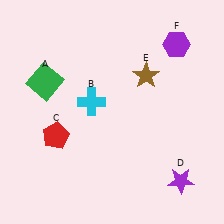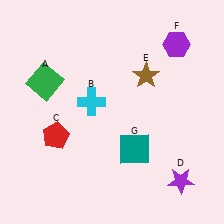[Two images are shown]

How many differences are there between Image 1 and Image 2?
There is 1 difference between the two images.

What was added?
A teal square (G) was added in Image 2.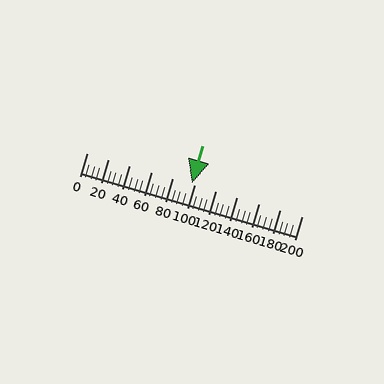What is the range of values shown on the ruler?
The ruler shows values from 0 to 200.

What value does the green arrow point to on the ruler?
The green arrow points to approximately 98.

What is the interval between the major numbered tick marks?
The major tick marks are spaced 20 units apart.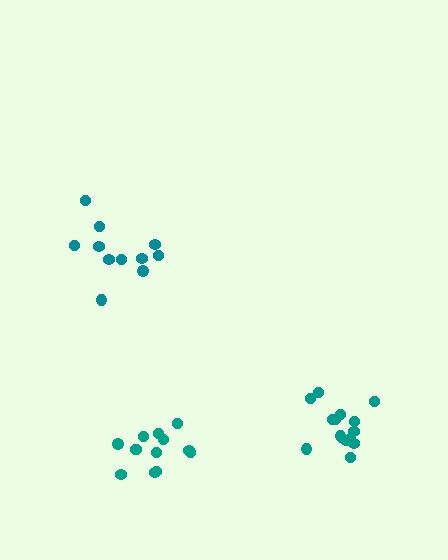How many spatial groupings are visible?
There are 3 spatial groupings.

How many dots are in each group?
Group 1: 11 dots, Group 2: 13 dots, Group 3: 15 dots (39 total).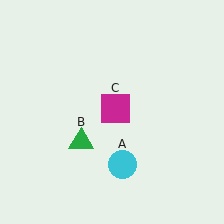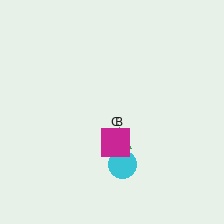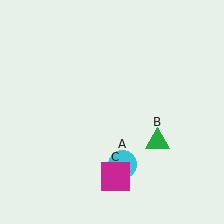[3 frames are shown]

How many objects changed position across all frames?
2 objects changed position: green triangle (object B), magenta square (object C).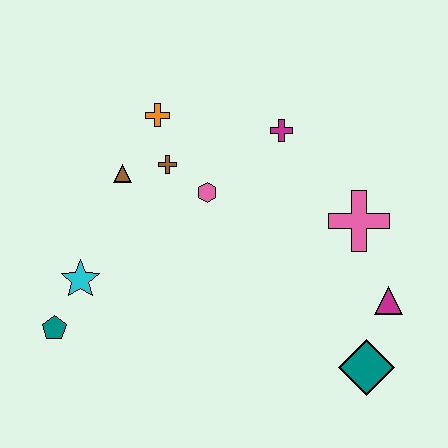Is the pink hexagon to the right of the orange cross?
Yes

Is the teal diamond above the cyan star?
No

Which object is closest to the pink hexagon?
The brown cross is closest to the pink hexagon.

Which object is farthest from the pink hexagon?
The teal diamond is farthest from the pink hexagon.